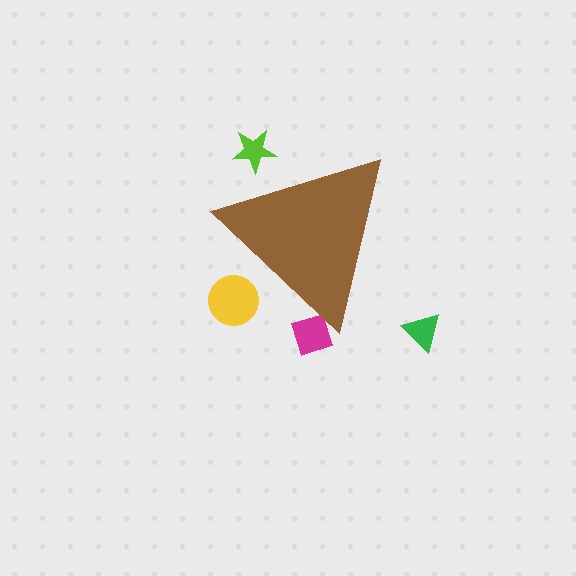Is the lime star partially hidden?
Yes, the lime star is partially hidden behind the brown triangle.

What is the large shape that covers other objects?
A brown triangle.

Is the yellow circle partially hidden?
Yes, the yellow circle is partially hidden behind the brown triangle.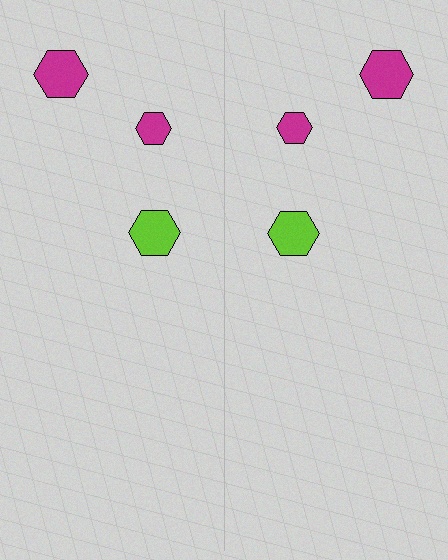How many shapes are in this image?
There are 6 shapes in this image.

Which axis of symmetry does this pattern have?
The pattern has a vertical axis of symmetry running through the center of the image.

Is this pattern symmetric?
Yes, this pattern has bilateral (reflection) symmetry.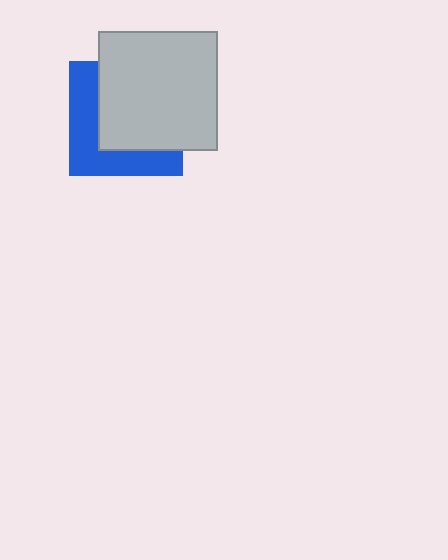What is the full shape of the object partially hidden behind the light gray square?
The partially hidden object is a blue square.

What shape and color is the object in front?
The object in front is a light gray square.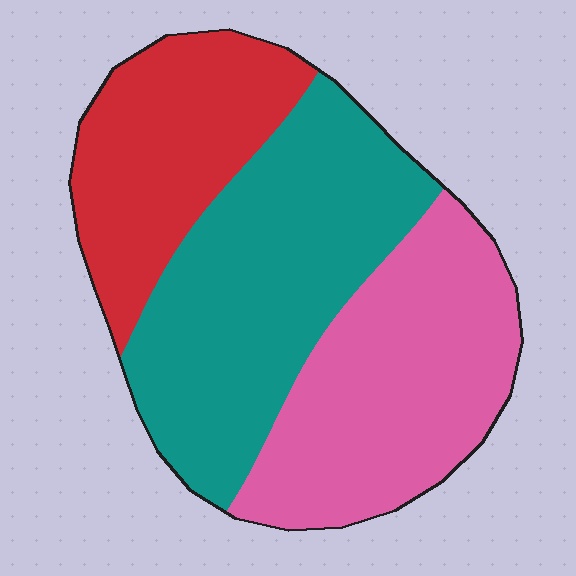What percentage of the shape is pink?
Pink covers about 35% of the shape.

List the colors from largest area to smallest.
From largest to smallest: teal, pink, red.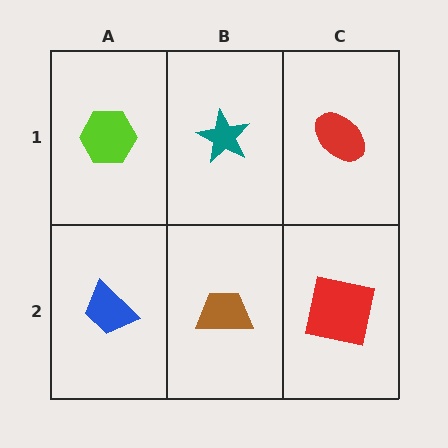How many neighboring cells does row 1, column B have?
3.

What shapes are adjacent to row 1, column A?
A blue trapezoid (row 2, column A), a teal star (row 1, column B).